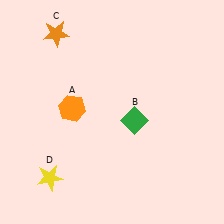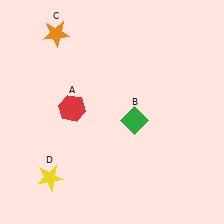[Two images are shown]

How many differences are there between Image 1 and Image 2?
There is 1 difference between the two images.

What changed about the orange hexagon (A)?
In Image 1, A is orange. In Image 2, it changed to red.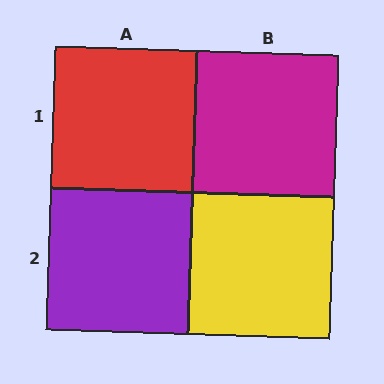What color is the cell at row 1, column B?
Magenta.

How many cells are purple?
1 cell is purple.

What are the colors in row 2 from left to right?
Purple, yellow.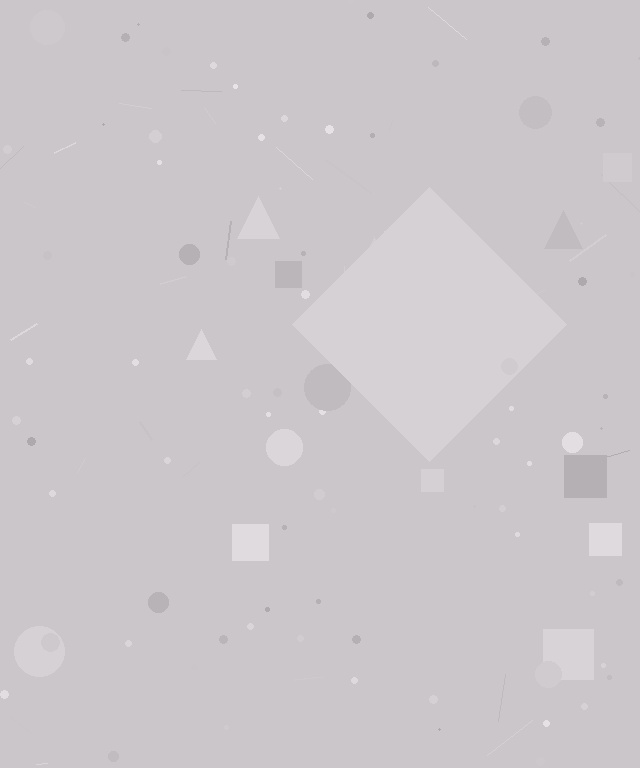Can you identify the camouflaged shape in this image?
The camouflaged shape is a diamond.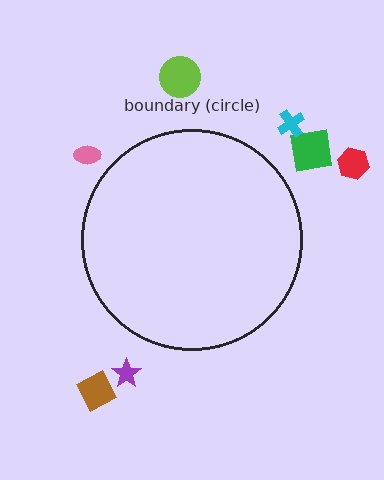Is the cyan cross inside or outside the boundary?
Outside.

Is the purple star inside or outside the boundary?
Outside.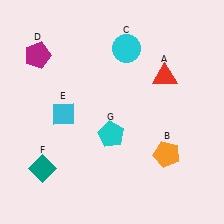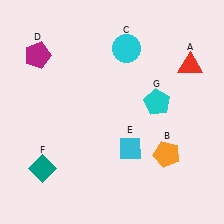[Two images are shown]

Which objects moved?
The objects that moved are: the red triangle (A), the cyan diamond (E), the cyan pentagon (G).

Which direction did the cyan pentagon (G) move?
The cyan pentagon (G) moved right.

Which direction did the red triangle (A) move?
The red triangle (A) moved right.